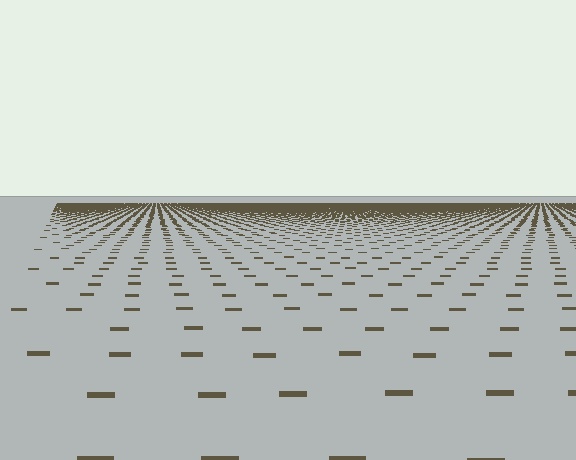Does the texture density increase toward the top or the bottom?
Density increases toward the top.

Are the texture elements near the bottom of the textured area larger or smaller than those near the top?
Larger. Near the bottom, elements are closer to the viewer and appear at a bigger on-screen size.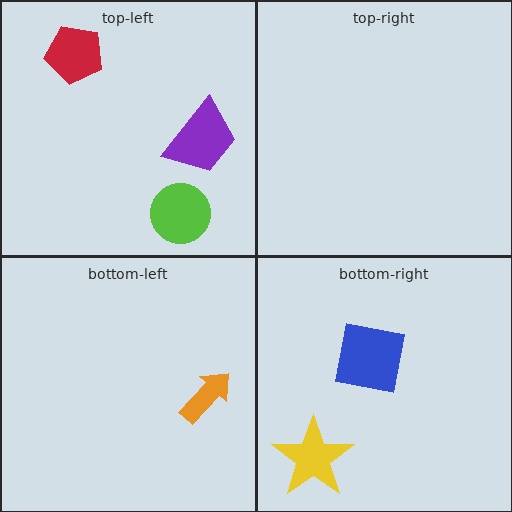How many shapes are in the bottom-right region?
2.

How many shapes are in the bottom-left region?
1.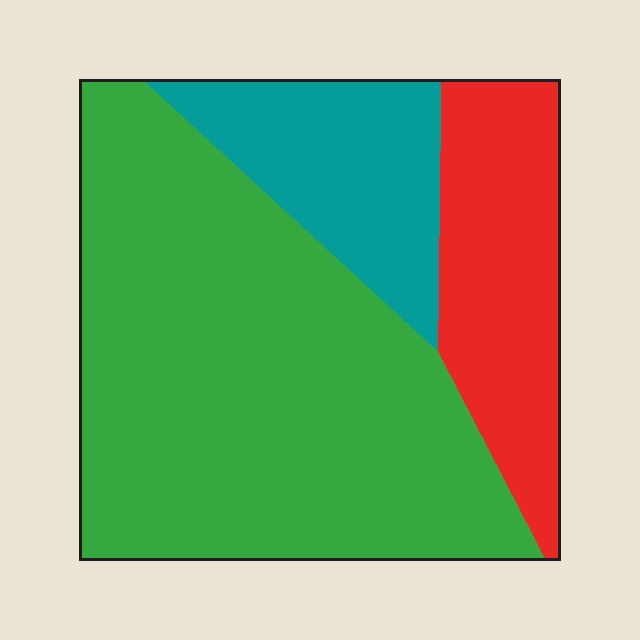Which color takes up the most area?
Green, at roughly 60%.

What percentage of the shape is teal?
Teal covers about 20% of the shape.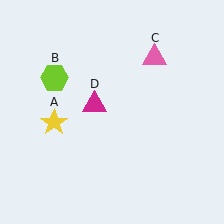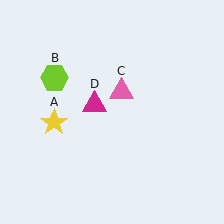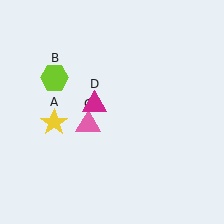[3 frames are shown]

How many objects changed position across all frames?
1 object changed position: pink triangle (object C).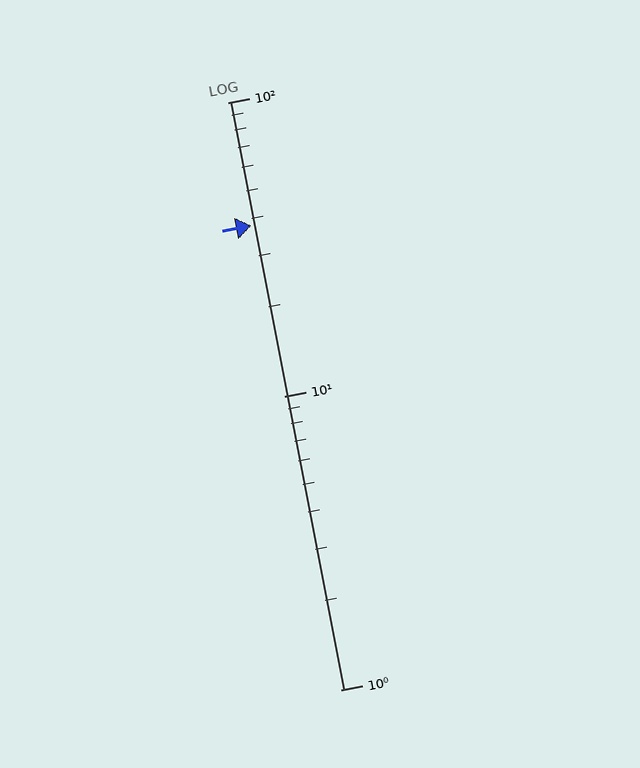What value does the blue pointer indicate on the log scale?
The pointer indicates approximately 38.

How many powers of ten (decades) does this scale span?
The scale spans 2 decades, from 1 to 100.